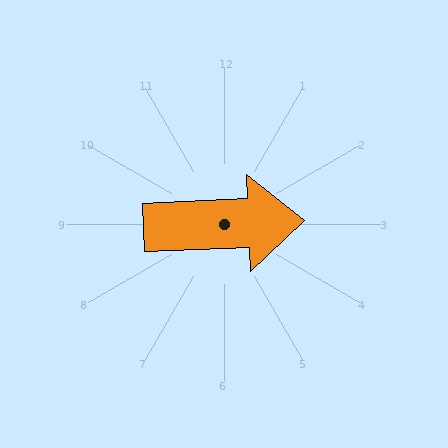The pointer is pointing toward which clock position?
Roughly 3 o'clock.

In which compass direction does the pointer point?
East.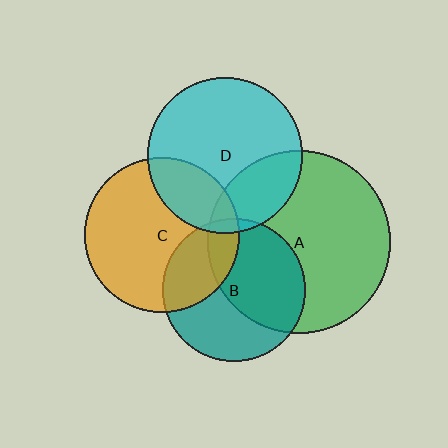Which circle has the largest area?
Circle A (green).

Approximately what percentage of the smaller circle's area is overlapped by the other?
Approximately 25%.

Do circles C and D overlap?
Yes.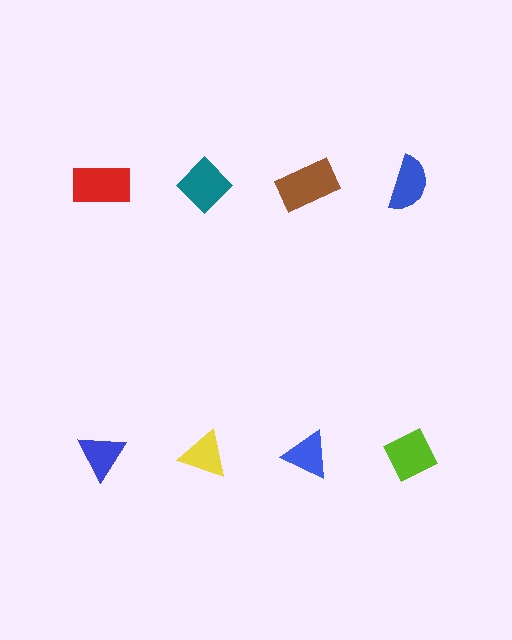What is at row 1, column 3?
A brown rectangle.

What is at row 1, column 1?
A red rectangle.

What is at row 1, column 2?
A teal diamond.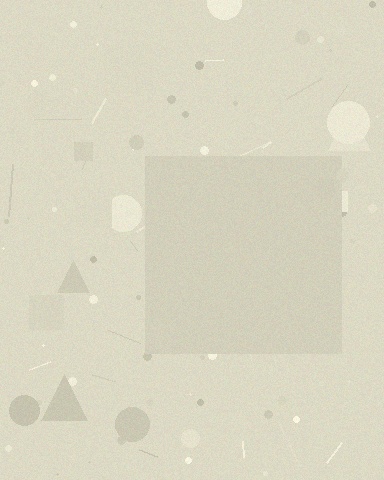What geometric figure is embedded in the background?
A square is embedded in the background.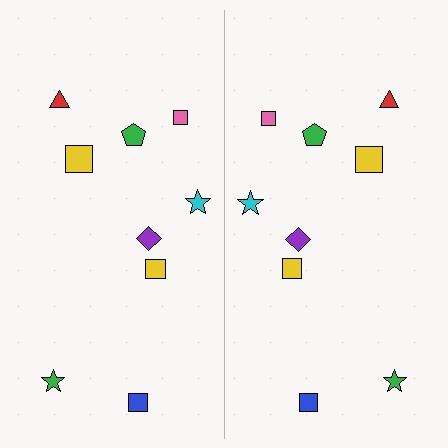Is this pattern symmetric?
Yes, this pattern has bilateral (reflection) symmetry.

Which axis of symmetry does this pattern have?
The pattern has a vertical axis of symmetry running through the center of the image.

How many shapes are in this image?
There are 18 shapes in this image.